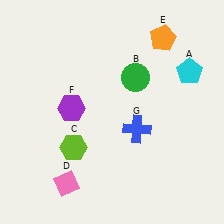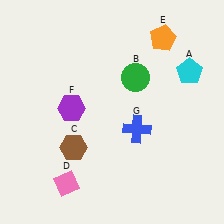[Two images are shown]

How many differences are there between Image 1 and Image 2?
There is 1 difference between the two images.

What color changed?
The hexagon (C) changed from lime in Image 1 to brown in Image 2.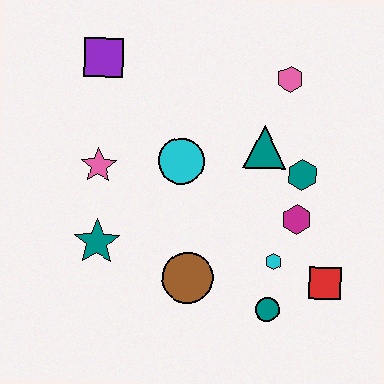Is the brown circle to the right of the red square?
No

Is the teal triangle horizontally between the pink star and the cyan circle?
No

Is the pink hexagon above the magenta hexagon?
Yes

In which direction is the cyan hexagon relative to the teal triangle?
The cyan hexagon is below the teal triangle.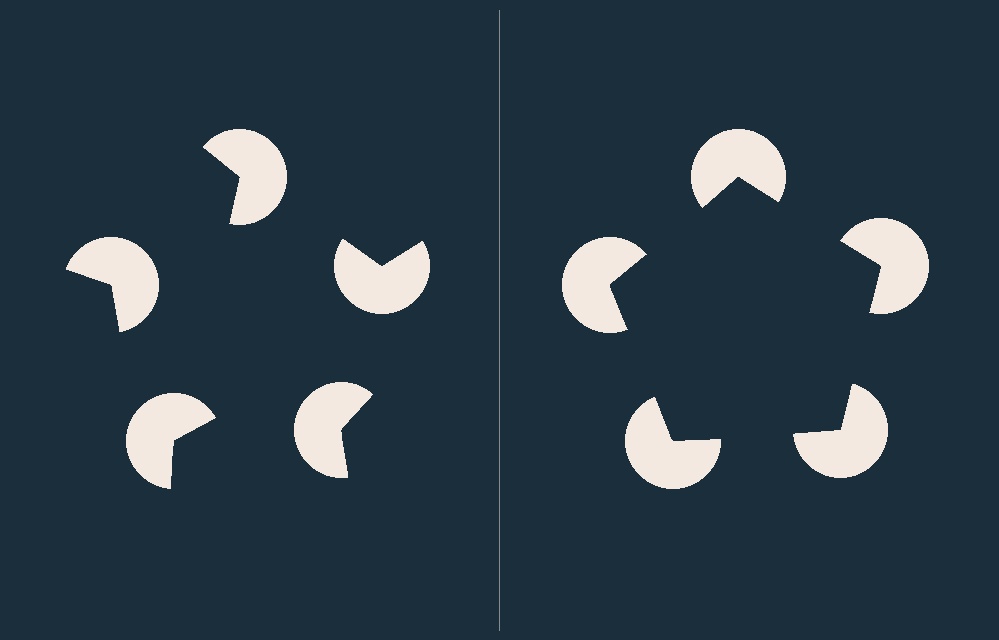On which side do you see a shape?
An illusory pentagon appears on the right side. On the left side the wedge cuts are rotated, so no coherent shape forms.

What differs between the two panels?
The pac-man discs are positioned identically on both sides; only the wedge orientations differ. On the right they align to a pentagon; on the left they are misaligned.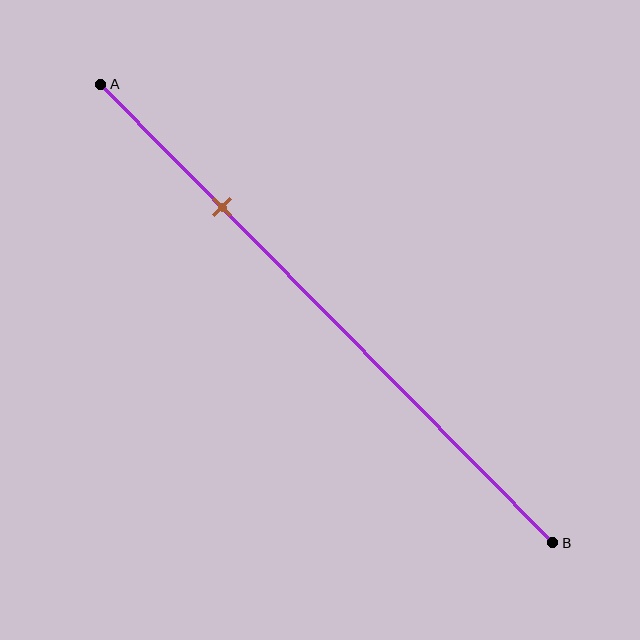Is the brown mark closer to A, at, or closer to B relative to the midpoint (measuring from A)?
The brown mark is closer to point A than the midpoint of segment AB.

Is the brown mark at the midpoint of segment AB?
No, the mark is at about 25% from A, not at the 50% midpoint.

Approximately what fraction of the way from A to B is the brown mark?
The brown mark is approximately 25% of the way from A to B.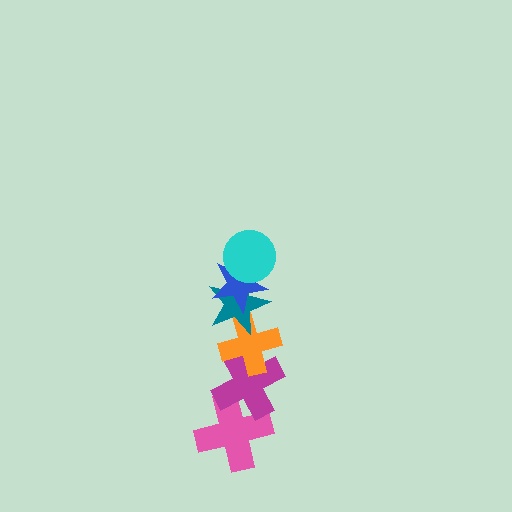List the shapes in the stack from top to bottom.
From top to bottom: the cyan circle, the blue star, the teal star, the orange cross, the magenta cross, the pink cross.